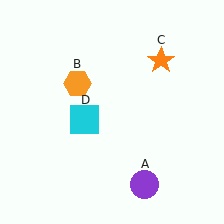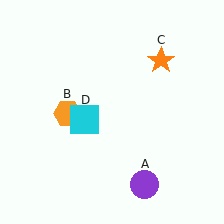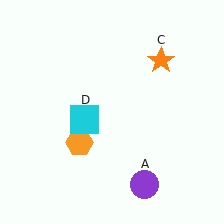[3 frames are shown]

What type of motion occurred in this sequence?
The orange hexagon (object B) rotated counterclockwise around the center of the scene.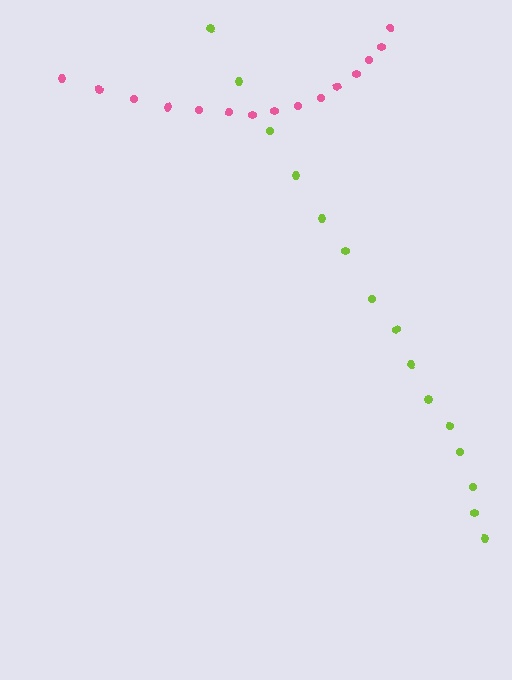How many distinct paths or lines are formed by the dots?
There are 2 distinct paths.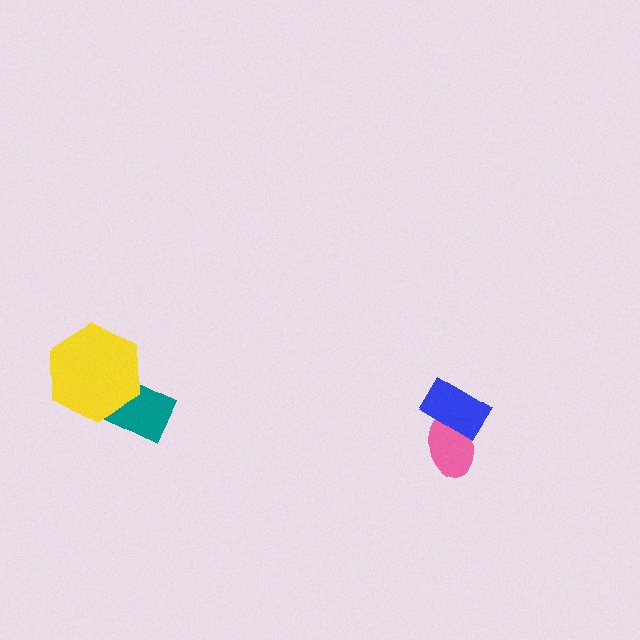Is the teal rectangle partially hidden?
Yes, it is partially covered by another shape.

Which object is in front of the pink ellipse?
The blue rectangle is in front of the pink ellipse.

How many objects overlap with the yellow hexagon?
1 object overlaps with the yellow hexagon.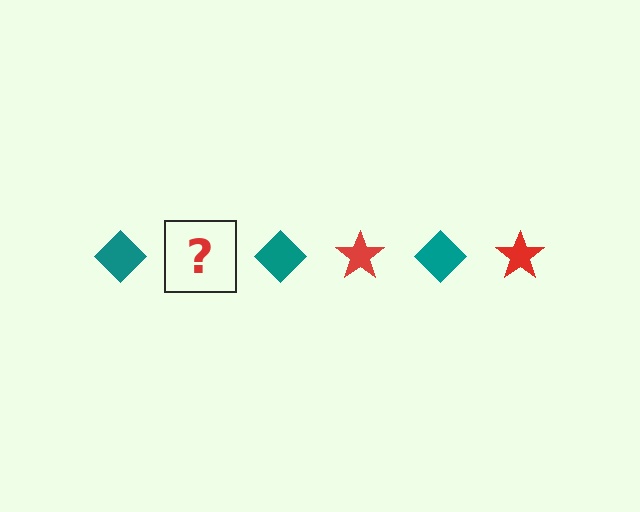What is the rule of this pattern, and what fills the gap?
The rule is that the pattern alternates between teal diamond and red star. The gap should be filled with a red star.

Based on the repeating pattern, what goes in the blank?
The blank should be a red star.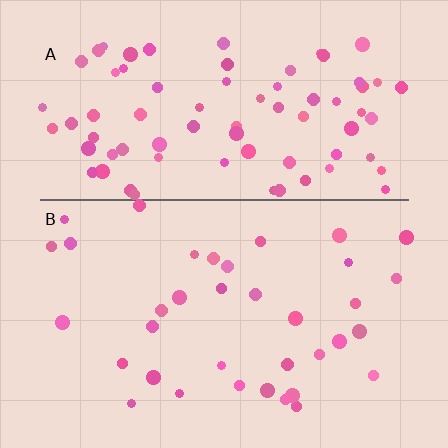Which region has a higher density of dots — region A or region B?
A (the top).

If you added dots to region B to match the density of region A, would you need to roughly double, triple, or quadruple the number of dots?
Approximately double.